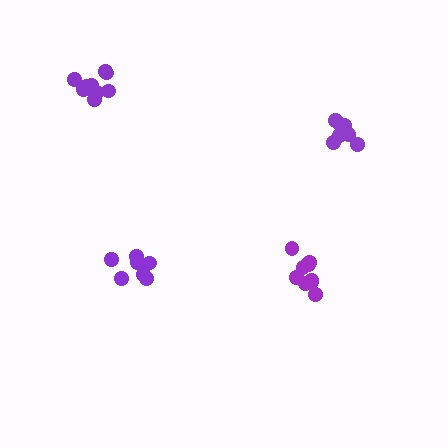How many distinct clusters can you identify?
There are 4 distinct clusters.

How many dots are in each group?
Group 1: 10 dots, Group 2: 7 dots, Group 3: 7 dots, Group 4: 9 dots (33 total).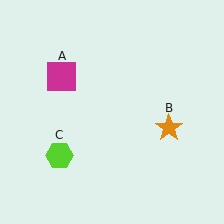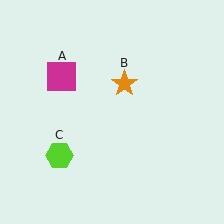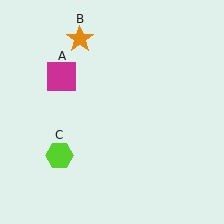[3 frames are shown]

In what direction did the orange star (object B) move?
The orange star (object B) moved up and to the left.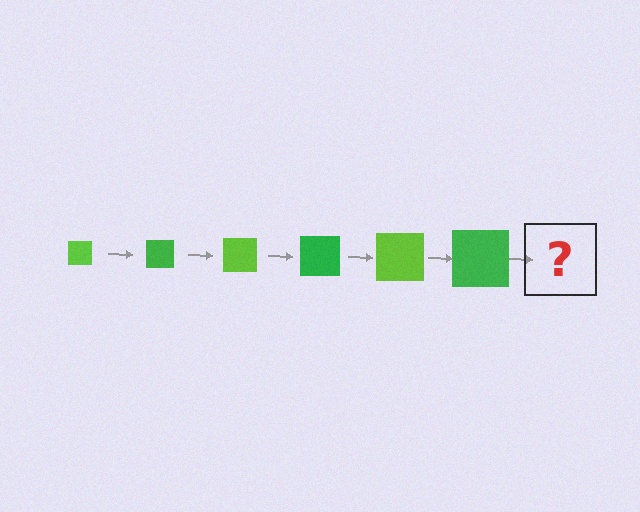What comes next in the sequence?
The next element should be a lime square, larger than the previous one.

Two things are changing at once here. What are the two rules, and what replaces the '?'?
The two rules are that the square grows larger each step and the color cycles through lime and green. The '?' should be a lime square, larger than the previous one.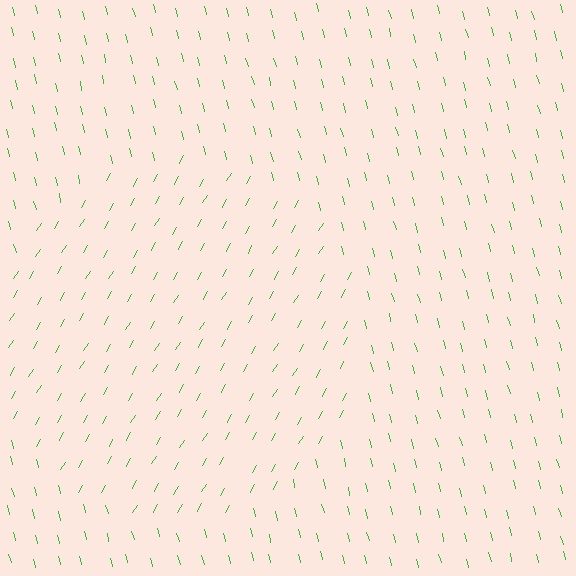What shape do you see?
I see a circle.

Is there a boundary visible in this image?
Yes, there is a texture boundary formed by a change in line orientation.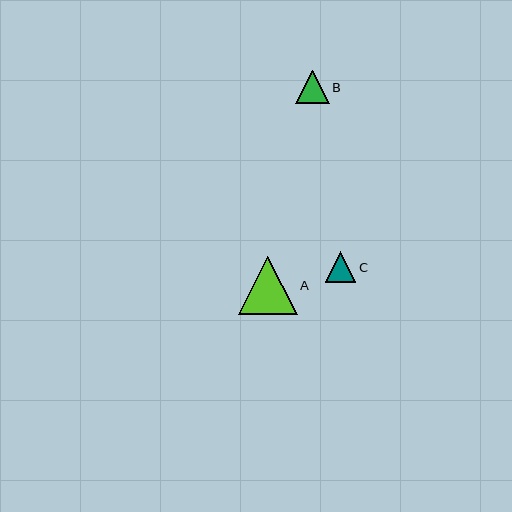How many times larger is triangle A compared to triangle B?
Triangle A is approximately 1.8 times the size of triangle B.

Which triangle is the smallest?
Triangle C is the smallest with a size of approximately 30 pixels.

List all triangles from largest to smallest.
From largest to smallest: A, B, C.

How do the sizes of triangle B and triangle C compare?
Triangle B and triangle C are approximately the same size.